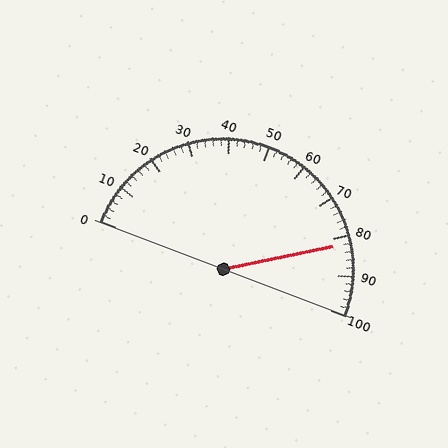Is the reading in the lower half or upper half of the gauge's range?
The reading is in the upper half of the range (0 to 100).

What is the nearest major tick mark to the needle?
The nearest major tick mark is 80.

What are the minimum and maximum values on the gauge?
The gauge ranges from 0 to 100.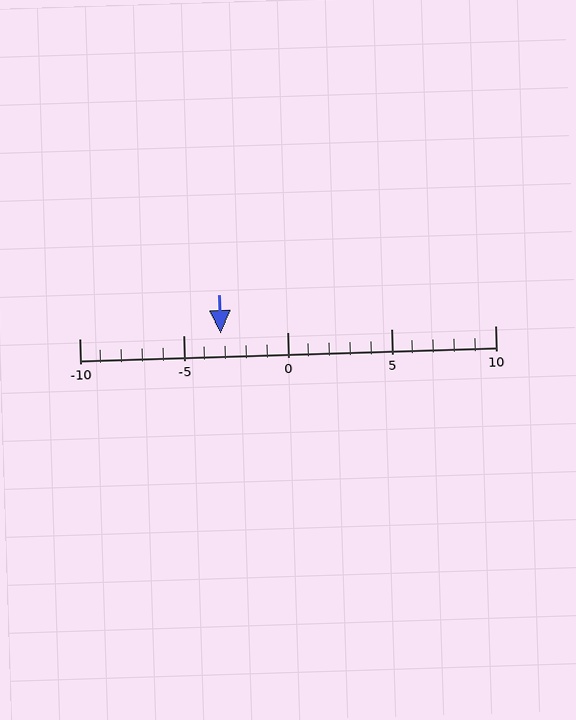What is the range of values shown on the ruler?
The ruler shows values from -10 to 10.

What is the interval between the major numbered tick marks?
The major tick marks are spaced 5 units apart.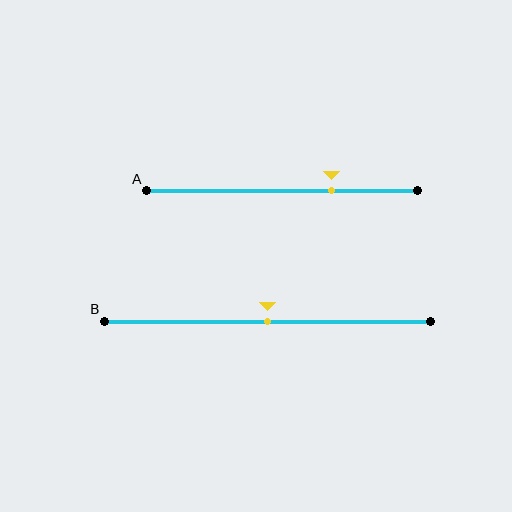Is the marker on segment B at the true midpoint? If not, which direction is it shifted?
Yes, the marker on segment B is at the true midpoint.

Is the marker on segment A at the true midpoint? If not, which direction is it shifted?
No, the marker on segment A is shifted to the right by about 18% of the segment length.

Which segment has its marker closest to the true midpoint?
Segment B has its marker closest to the true midpoint.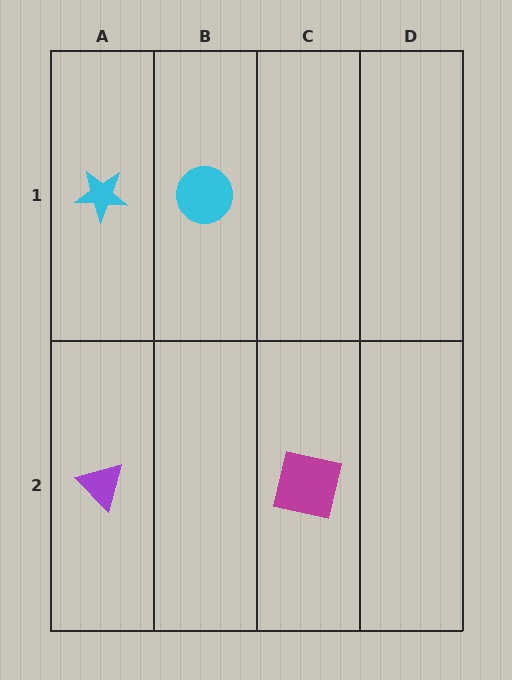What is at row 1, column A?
A cyan star.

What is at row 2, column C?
A magenta square.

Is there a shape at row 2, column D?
No, that cell is empty.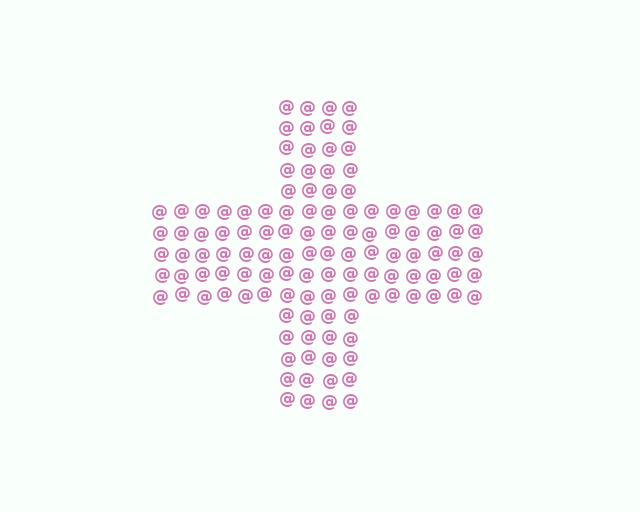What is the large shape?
The large shape is a cross.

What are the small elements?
The small elements are at signs.